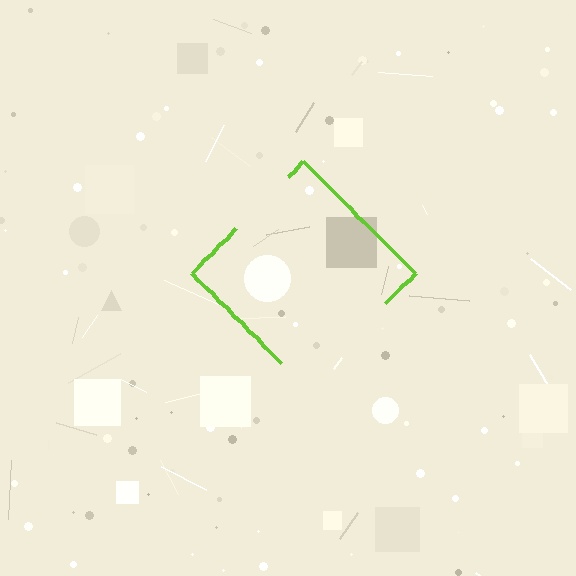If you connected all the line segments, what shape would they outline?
They would outline a diamond.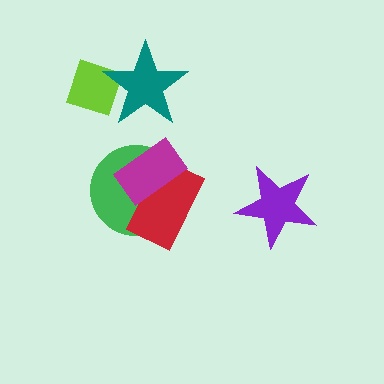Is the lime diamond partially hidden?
Yes, it is partially covered by another shape.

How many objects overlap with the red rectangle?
2 objects overlap with the red rectangle.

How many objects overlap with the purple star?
0 objects overlap with the purple star.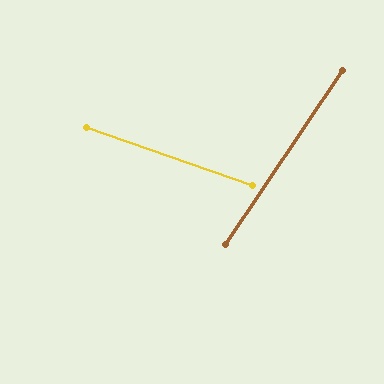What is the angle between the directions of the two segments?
Approximately 75 degrees.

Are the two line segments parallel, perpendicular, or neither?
Neither parallel nor perpendicular — they differ by about 75°.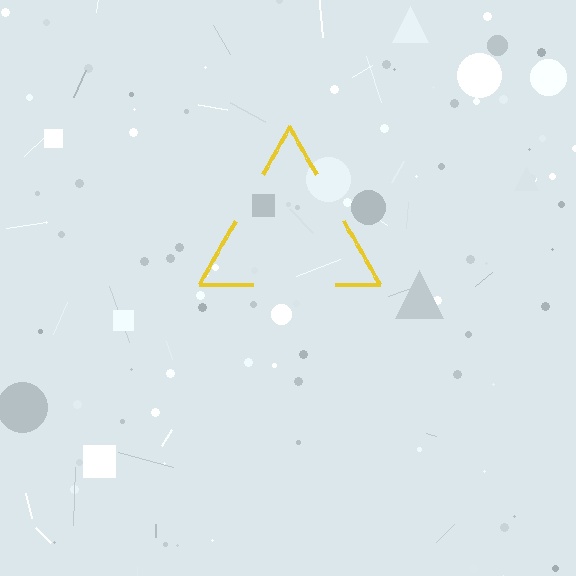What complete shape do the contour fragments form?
The contour fragments form a triangle.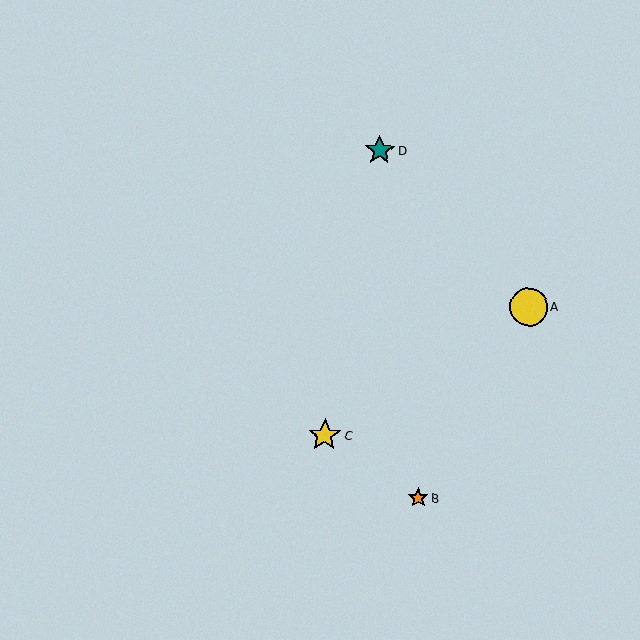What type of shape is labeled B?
Shape B is an orange star.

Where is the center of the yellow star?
The center of the yellow star is at (325, 435).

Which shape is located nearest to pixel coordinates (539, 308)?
The yellow circle (labeled A) at (529, 307) is nearest to that location.